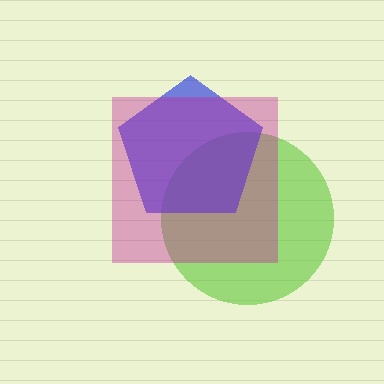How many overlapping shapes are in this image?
There are 3 overlapping shapes in the image.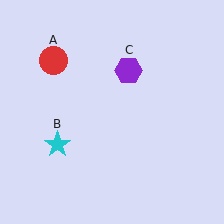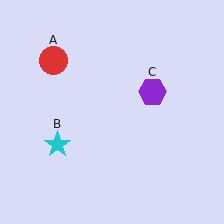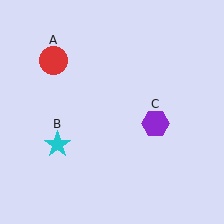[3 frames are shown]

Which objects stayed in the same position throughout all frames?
Red circle (object A) and cyan star (object B) remained stationary.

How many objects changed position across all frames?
1 object changed position: purple hexagon (object C).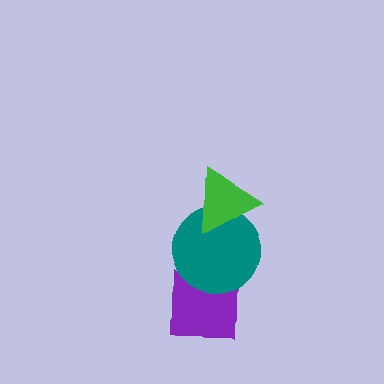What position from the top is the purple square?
The purple square is 3rd from the top.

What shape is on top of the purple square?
The teal circle is on top of the purple square.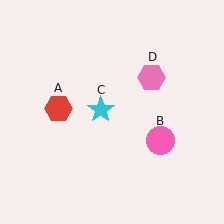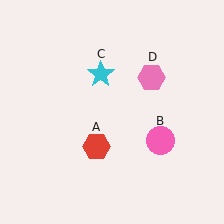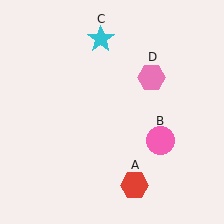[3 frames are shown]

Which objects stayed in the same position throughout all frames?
Pink circle (object B) and pink hexagon (object D) remained stationary.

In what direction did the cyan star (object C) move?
The cyan star (object C) moved up.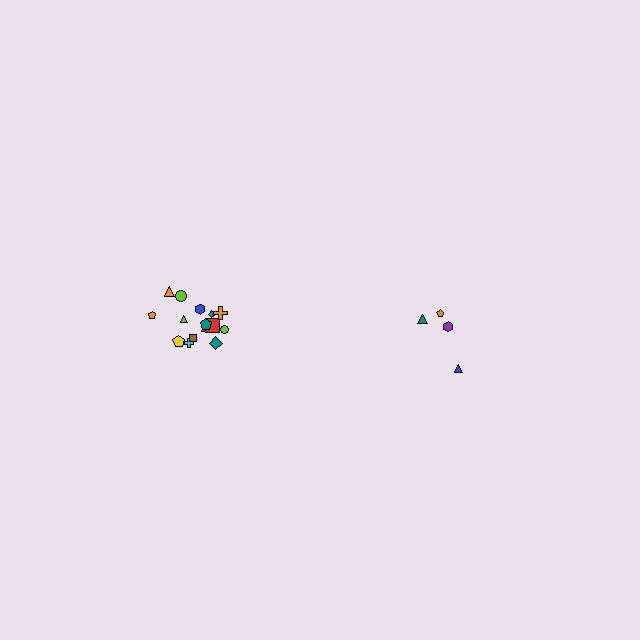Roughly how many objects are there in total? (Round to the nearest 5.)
Roughly 20 objects in total.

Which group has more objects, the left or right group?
The left group.